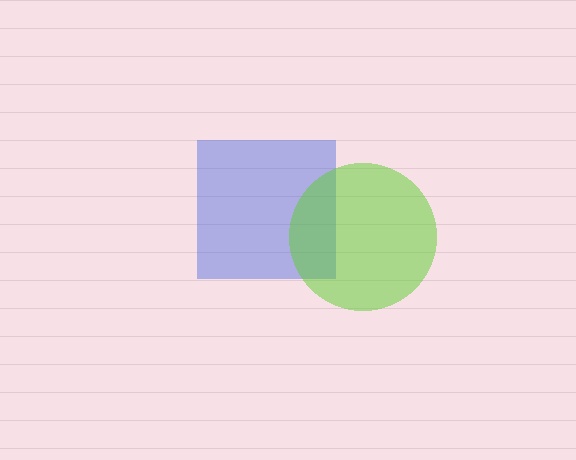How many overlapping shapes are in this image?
There are 2 overlapping shapes in the image.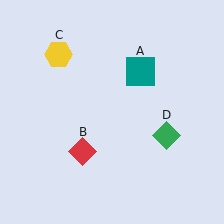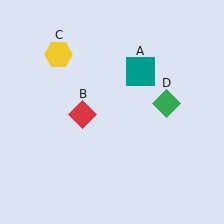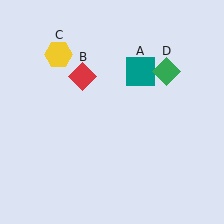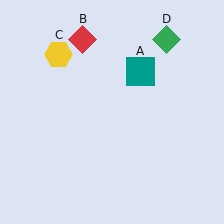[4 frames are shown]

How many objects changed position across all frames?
2 objects changed position: red diamond (object B), green diamond (object D).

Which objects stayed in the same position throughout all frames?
Teal square (object A) and yellow hexagon (object C) remained stationary.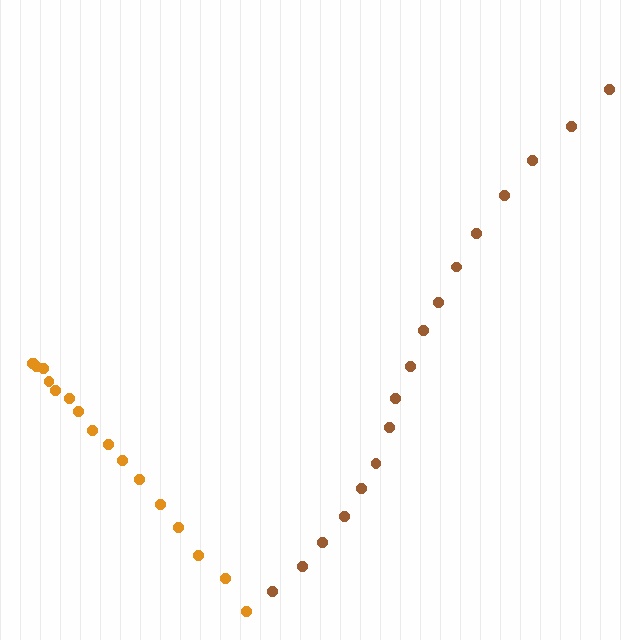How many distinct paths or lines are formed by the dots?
There are 2 distinct paths.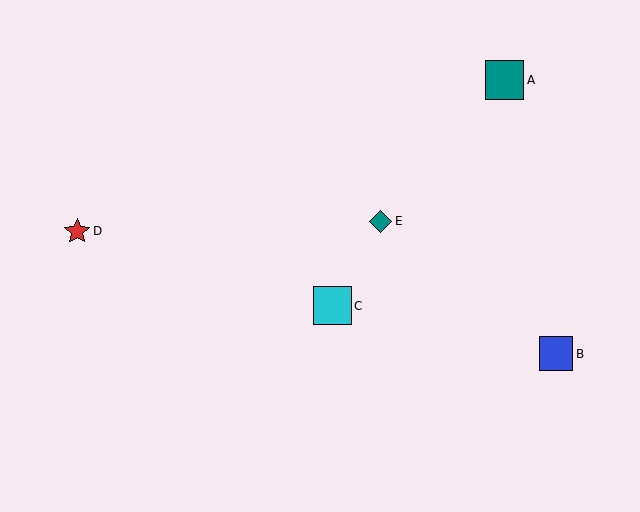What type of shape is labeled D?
Shape D is a red star.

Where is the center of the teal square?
The center of the teal square is at (505, 80).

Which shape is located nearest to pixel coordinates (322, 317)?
The cyan square (labeled C) at (332, 306) is nearest to that location.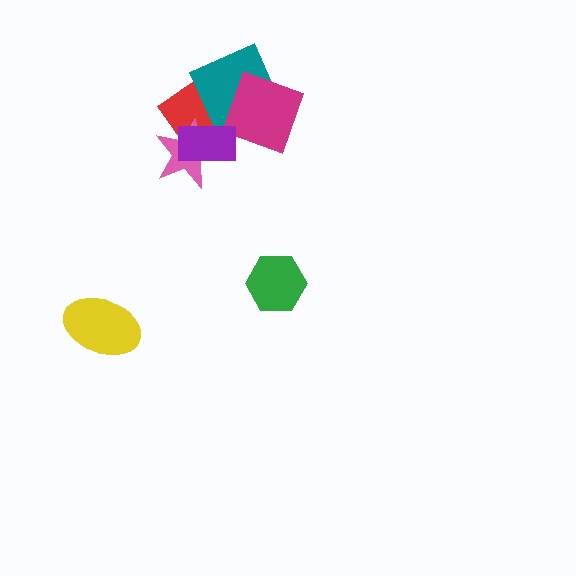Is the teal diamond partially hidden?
Yes, it is partially covered by another shape.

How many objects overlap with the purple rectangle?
3 objects overlap with the purple rectangle.